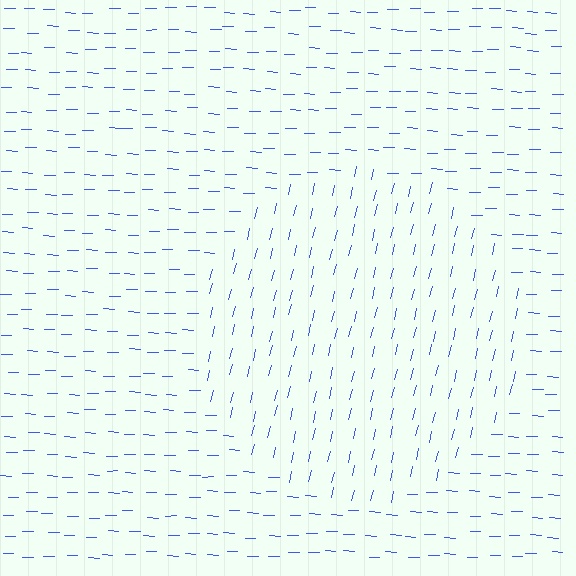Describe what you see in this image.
The image is filled with small blue line segments. A circle region in the image has lines oriented differently from the surrounding lines, creating a visible texture boundary.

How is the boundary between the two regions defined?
The boundary is defined purely by a change in line orientation (approximately 78 degrees difference). All lines are the same color and thickness.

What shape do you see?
I see a circle.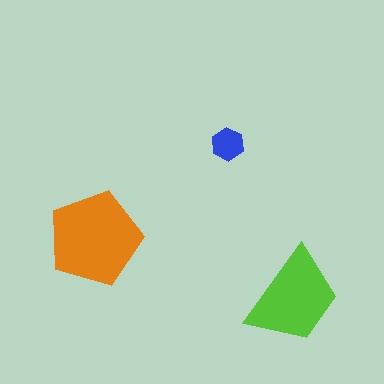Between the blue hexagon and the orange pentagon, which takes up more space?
The orange pentagon.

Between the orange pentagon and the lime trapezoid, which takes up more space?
The orange pentagon.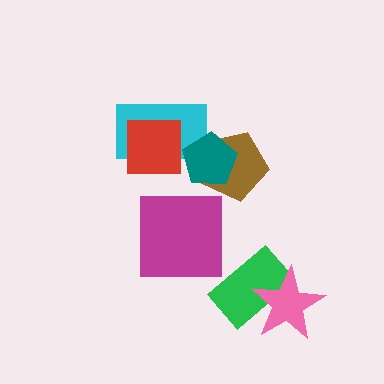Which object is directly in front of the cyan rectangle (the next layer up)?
The red square is directly in front of the cyan rectangle.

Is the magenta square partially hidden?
No, no other shape covers it.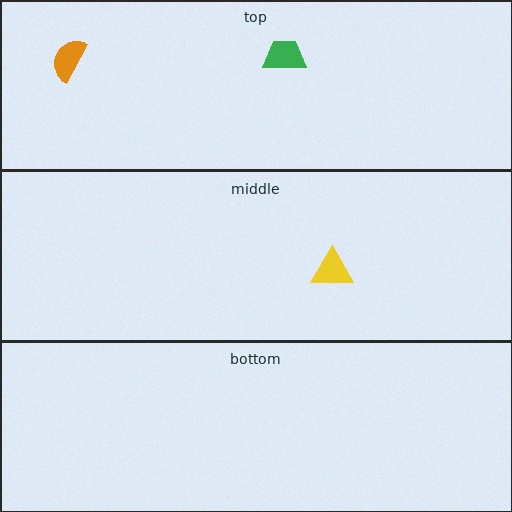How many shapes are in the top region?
2.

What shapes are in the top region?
The green trapezoid, the orange semicircle.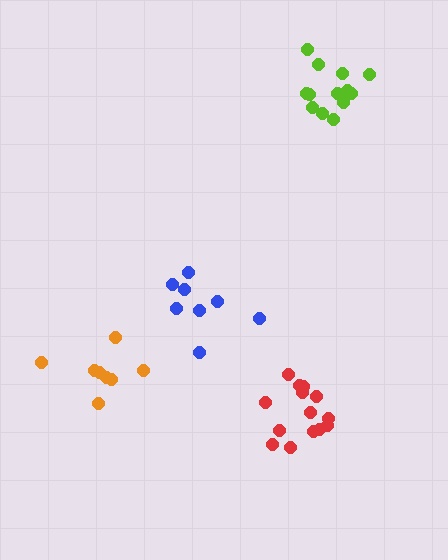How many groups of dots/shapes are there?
There are 4 groups.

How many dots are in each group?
Group 1: 8 dots, Group 2: 14 dots, Group 3: 13 dots, Group 4: 8 dots (43 total).